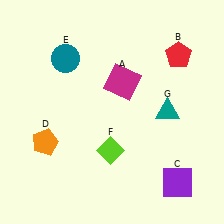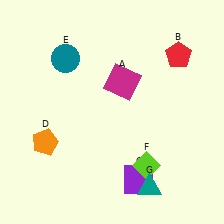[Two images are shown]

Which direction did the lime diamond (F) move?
The lime diamond (F) moved right.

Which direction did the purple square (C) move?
The purple square (C) moved left.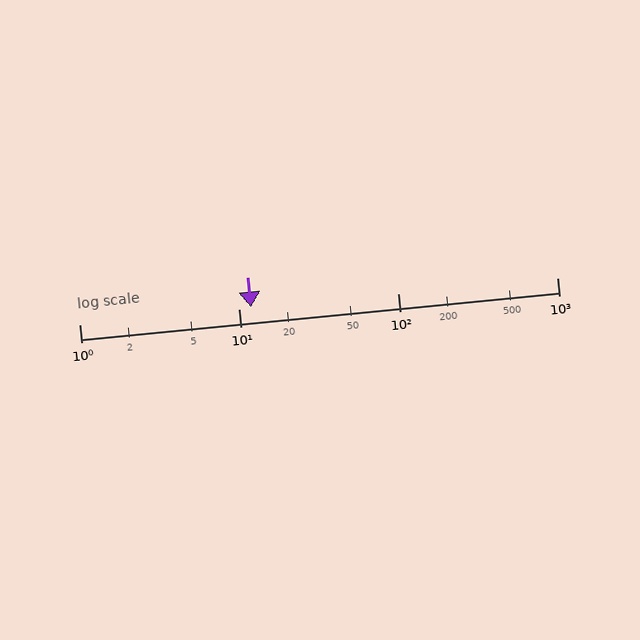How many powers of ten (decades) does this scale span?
The scale spans 3 decades, from 1 to 1000.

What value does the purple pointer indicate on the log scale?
The pointer indicates approximately 12.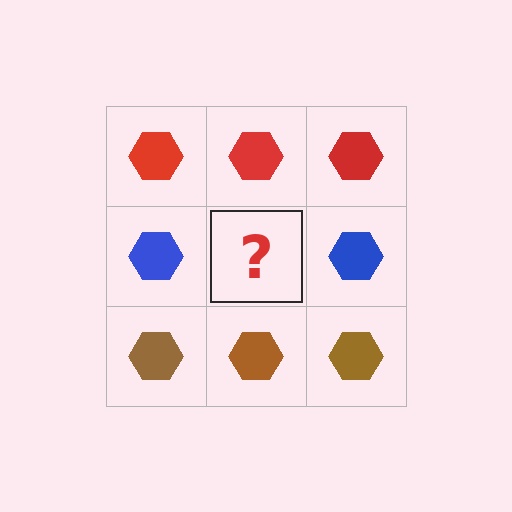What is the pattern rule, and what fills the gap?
The rule is that each row has a consistent color. The gap should be filled with a blue hexagon.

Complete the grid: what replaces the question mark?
The question mark should be replaced with a blue hexagon.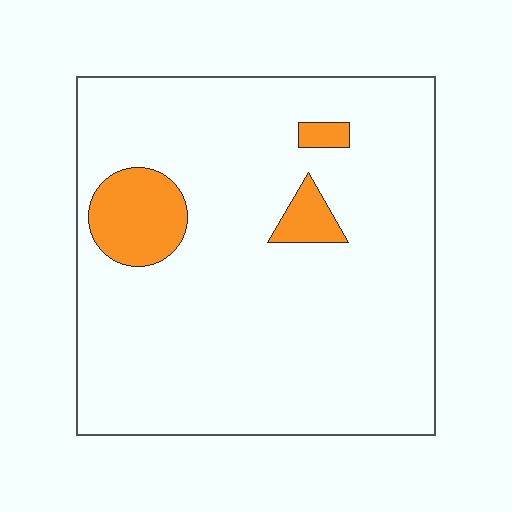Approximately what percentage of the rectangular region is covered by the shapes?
Approximately 10%.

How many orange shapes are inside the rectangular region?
3.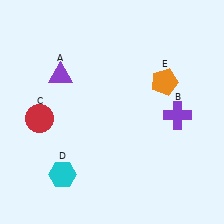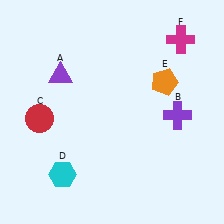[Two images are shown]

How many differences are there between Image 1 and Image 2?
There is 1 difference between the two images.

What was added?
A magenta cross (F) was added in Image 2.